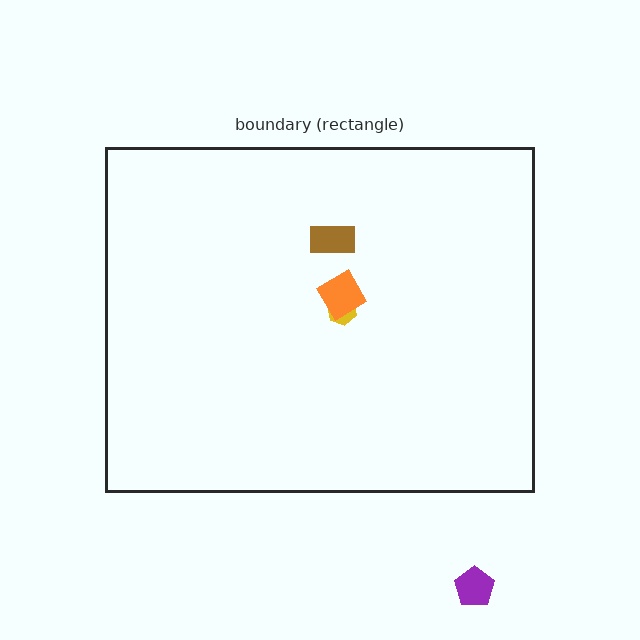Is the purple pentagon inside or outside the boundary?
Outside.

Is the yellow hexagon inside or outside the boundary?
Inside.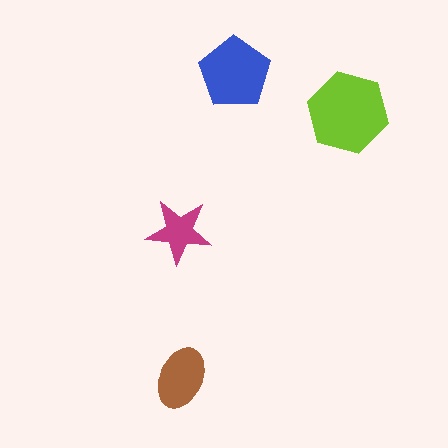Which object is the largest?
The lime hexagon.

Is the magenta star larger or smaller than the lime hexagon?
Smaller.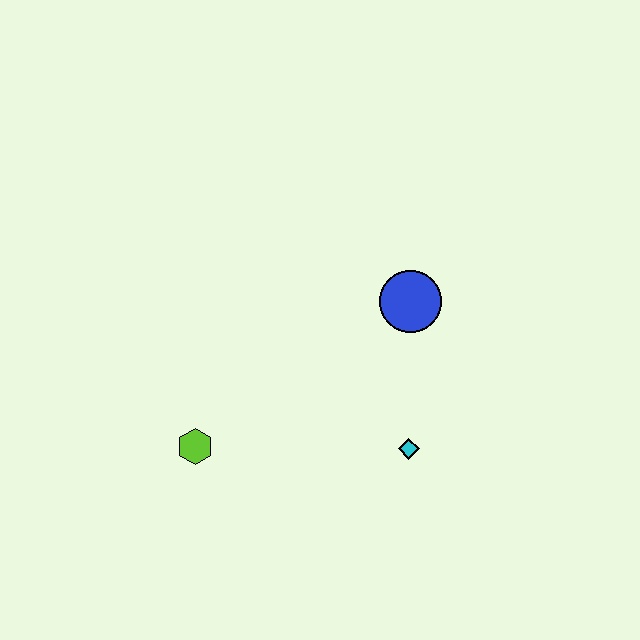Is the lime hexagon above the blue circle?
No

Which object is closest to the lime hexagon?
The cyan diamond is closest to the lime hexagon.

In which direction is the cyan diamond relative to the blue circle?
The cyan diamond is below the blue circle.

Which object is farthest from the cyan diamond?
The lime hexagon is farthest from the cyan diamond.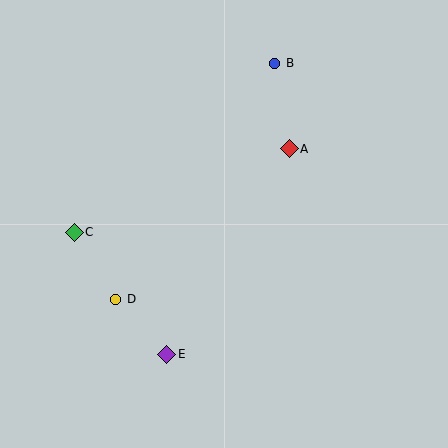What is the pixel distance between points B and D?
The distance between B and D is 284 pixels.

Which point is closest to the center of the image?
Point A at (289, 149) is closest to the center.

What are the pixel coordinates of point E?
Point E is at (167, 354).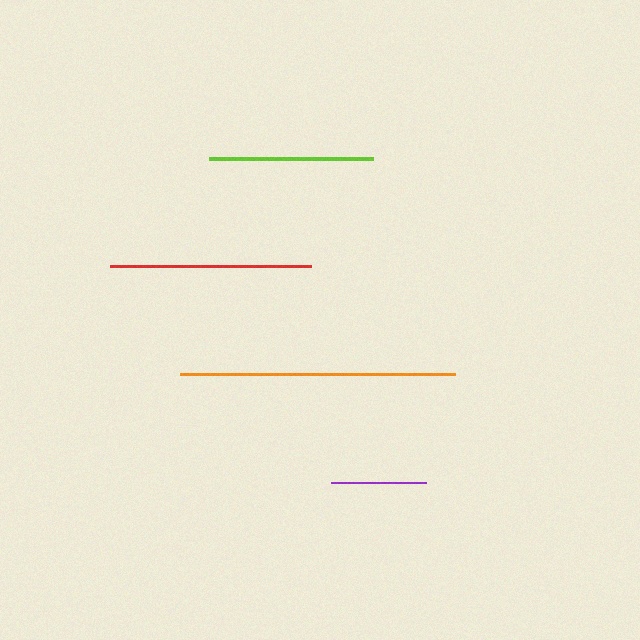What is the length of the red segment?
The red segment is approximately 201 pixels long.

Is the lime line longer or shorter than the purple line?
The lime line is longer than the purple line.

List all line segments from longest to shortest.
From longest to shortest: orange, red, lime, purple.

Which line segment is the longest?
The orange line is the longest at approximately 275 pixels.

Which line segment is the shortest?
The purple line is the shortest at approximately 95 pixels.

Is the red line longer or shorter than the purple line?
The red line is longer than the purple line.